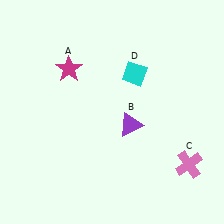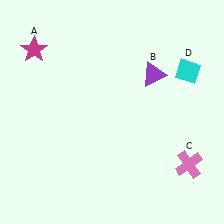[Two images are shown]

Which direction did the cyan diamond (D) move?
The cyan diamond (D) moved right.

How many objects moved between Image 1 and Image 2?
3 objects moved between the two images.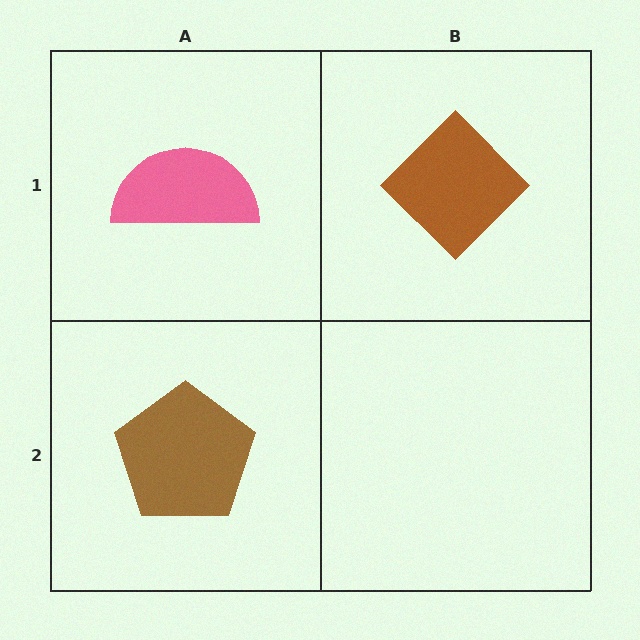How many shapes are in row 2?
1 shape.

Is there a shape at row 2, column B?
No, that cell is empty.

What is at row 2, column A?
A brown pentagon.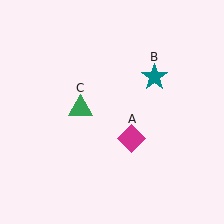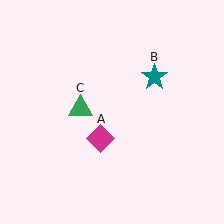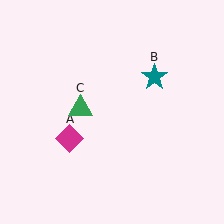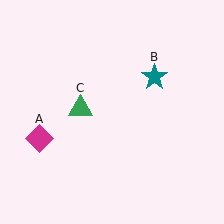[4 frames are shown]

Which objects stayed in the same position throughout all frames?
Teal star (object B) and green triangle (object C) remained stationary.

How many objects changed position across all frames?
1 object changed position: magenta diamond (object A).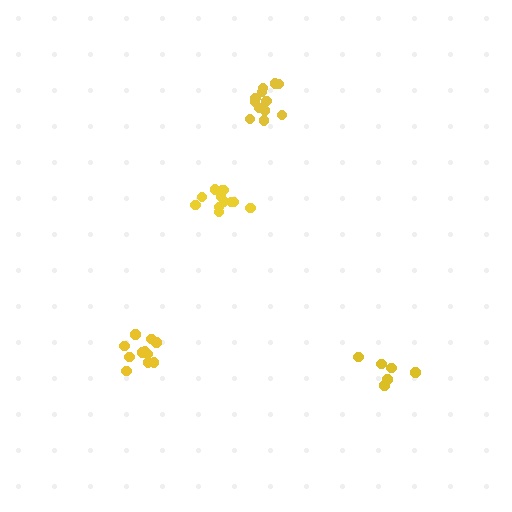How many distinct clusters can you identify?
There are 4 distinct clusters.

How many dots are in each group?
Group 1: 12 dots, Group 2: 6 dots, Group 3: 11 dots, Group 4: 12 dots (41 total).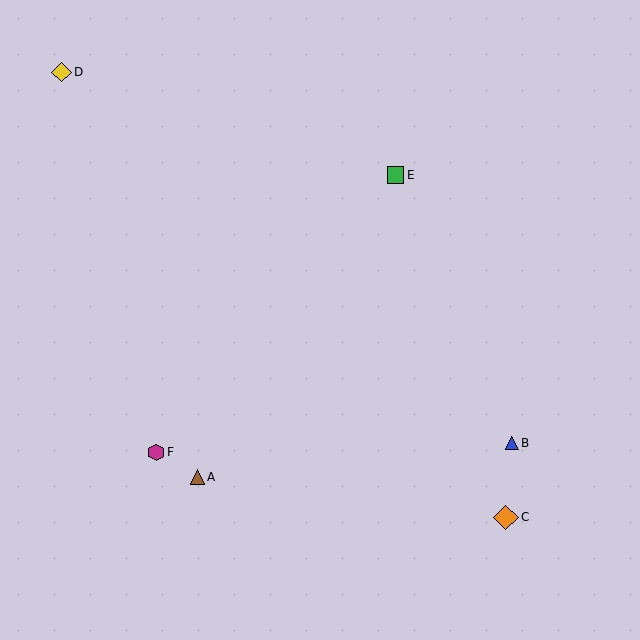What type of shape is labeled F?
Shape F is a magenta hexagon.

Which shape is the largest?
The orange diamond (labeled C) is the largest.